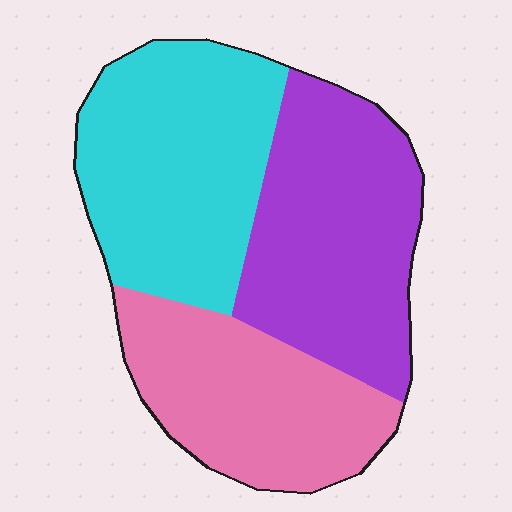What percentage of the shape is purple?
Purple covers 35% of the shape.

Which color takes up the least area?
Pink, at roughly 30%.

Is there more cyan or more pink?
Cyan.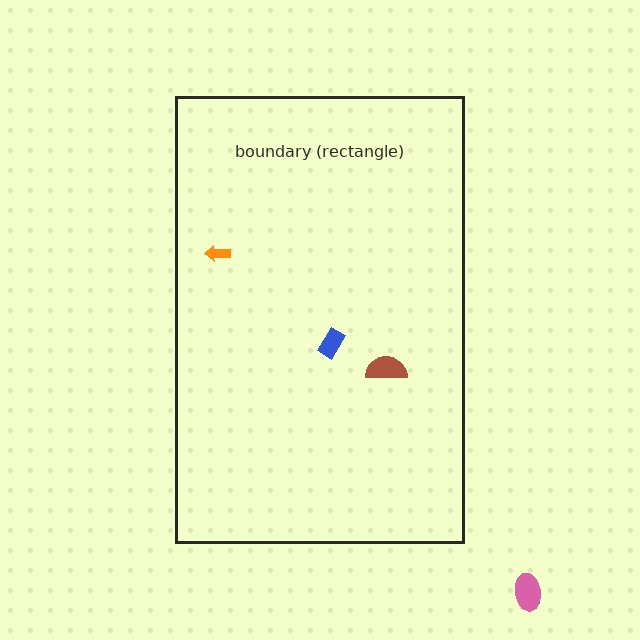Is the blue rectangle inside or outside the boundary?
Inside.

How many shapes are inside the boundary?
3 inside, 1 outside.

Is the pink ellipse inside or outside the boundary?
Outside.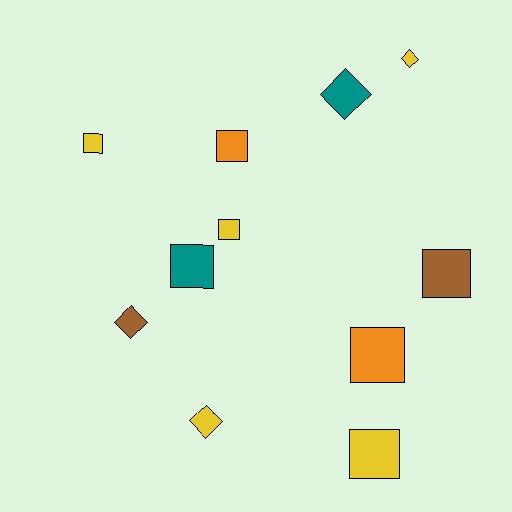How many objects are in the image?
There are 11 objects.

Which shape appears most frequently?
Square, with 7 objects.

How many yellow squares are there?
There are 3 yellow squares.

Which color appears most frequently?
Yellow, with 5 objects.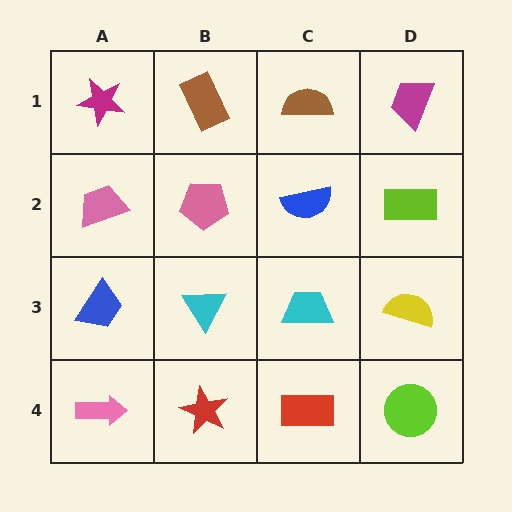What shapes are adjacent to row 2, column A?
A magenta star (row 1, column A), a blue trapezoid (row 3, column A), a pink pentagon (row 2, column B).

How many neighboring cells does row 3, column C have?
4.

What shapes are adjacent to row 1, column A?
A pink trapezoid (row 2, column A), a brown rectangle (row 1, column B).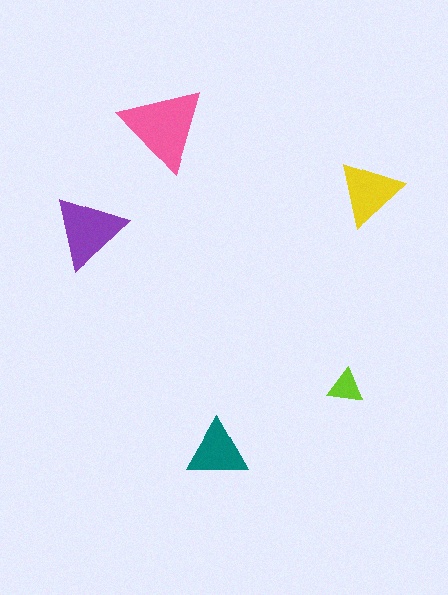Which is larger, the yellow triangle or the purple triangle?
The purple one.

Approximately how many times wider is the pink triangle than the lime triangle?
About 2.5 times wider.